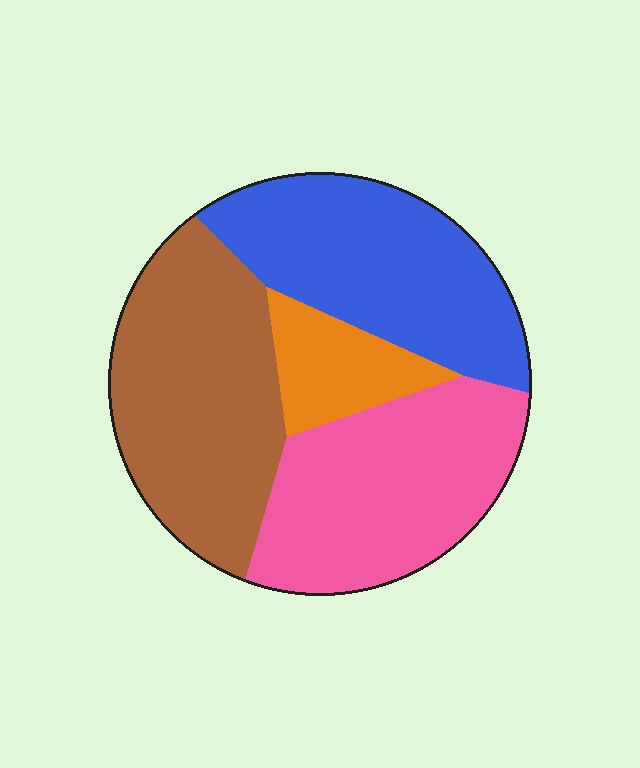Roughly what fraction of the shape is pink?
Pink takes up about one third (1/3) of the shape.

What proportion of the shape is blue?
Blue covers around 30% of the shape.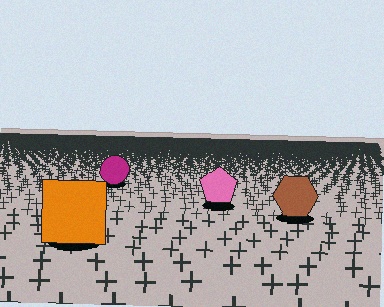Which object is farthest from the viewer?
The magenta circle is farthest from the viewer. It appears smaller and the ground texture around it is denser.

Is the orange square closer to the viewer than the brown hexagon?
Yes. The orange square is closer — you can tell from the texture gradient: the ground texture is coarser near it.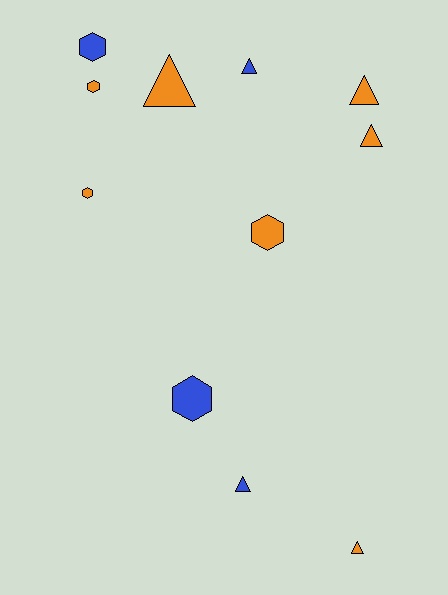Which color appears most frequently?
Orange, with 7 objects.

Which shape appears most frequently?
Triangle, with 6 objects.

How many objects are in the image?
There are 11 objects.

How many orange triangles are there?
There are 4 orange triangles.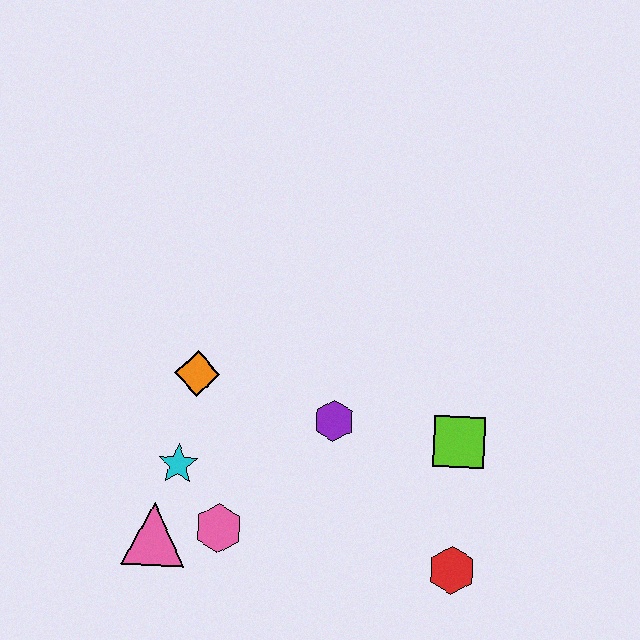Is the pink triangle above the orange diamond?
No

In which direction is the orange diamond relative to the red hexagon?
The orange diamond is to the left of the red hexagon.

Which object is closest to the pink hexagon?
The pink triangle is closest to the pink hexagon.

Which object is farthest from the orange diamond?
The red hexagon is farthest from the orange diamond.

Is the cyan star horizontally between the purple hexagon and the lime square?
No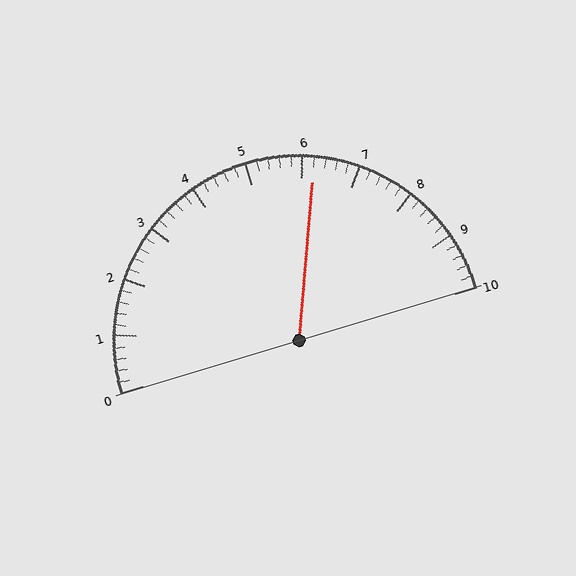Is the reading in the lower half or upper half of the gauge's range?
The reading is in the upper half of the range (0 to 10).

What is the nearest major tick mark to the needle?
The nearest major tick mark is 6.